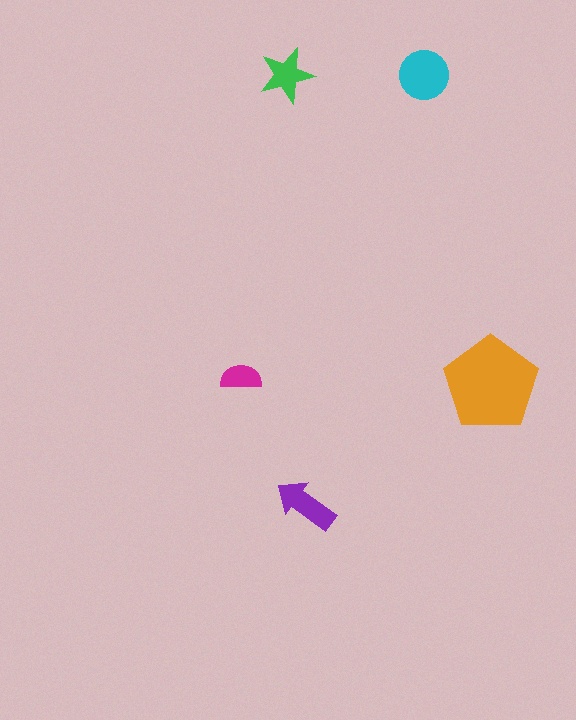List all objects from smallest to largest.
The magenta semicircle, the green star, the purple arrow, the cyan circle, the orange pentagon.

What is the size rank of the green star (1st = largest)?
4th.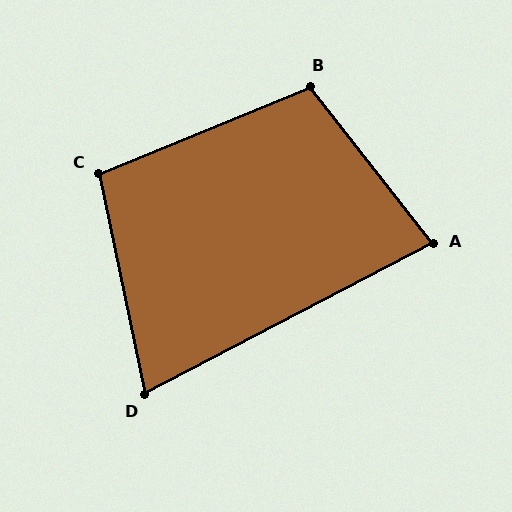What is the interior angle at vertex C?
Approximately 100 degrees (obtuse).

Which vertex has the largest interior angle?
B, at approximately 106 degrees.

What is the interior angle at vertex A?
Approximately 80 degrees (acute).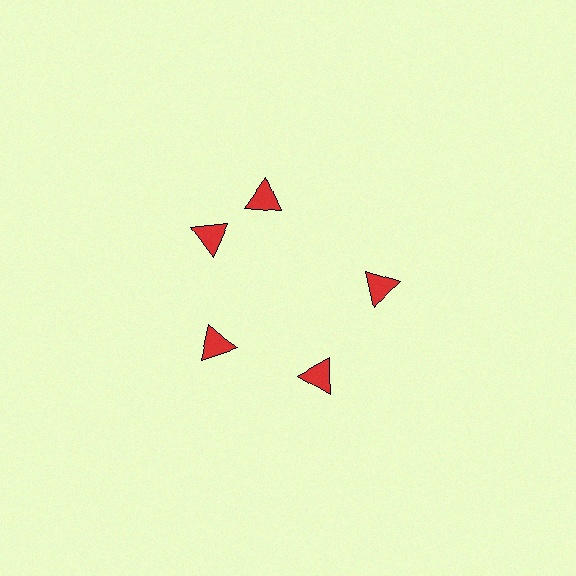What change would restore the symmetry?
The symmetry would be restored by rotating it back into even spacing with its neighbors so that all 5 triangles sit at equal angles and equal distance from the center.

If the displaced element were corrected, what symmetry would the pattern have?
It would have 5-fold rotational symmetry — the pattern would map onto itself every 72 degrees.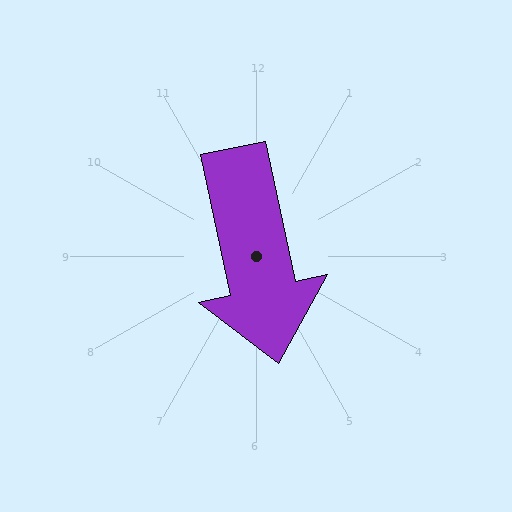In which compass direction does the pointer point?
South.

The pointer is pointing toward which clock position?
Roughly 6 o'clock.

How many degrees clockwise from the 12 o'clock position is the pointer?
Approximately 168 degrees.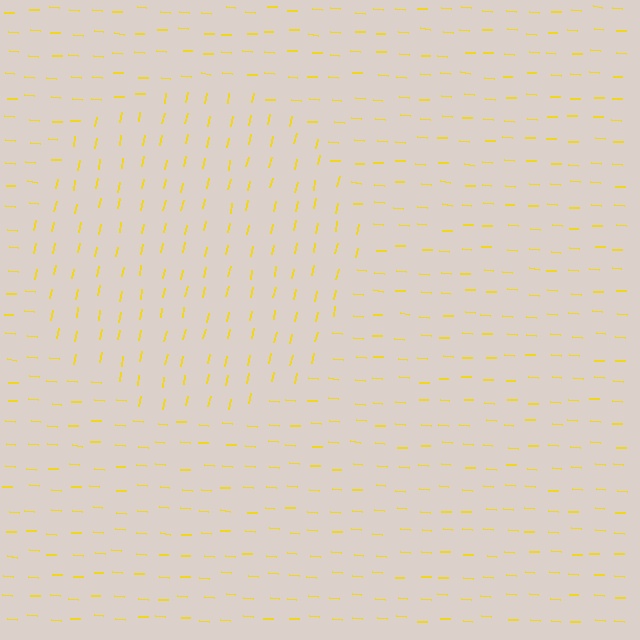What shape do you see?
I see a circle.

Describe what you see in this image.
The image is filled with small yellow line segments. A circle region in the image has lines oriented differently from the surrounding lines, creating a visible texture boundary.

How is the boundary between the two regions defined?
The boundary is defined purely by a change in line orientation (approximately 83 degrees difference). All lines are the same color and thickness.